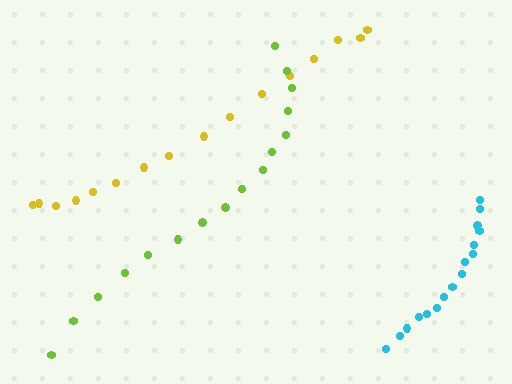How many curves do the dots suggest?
There are 3 distinct paths.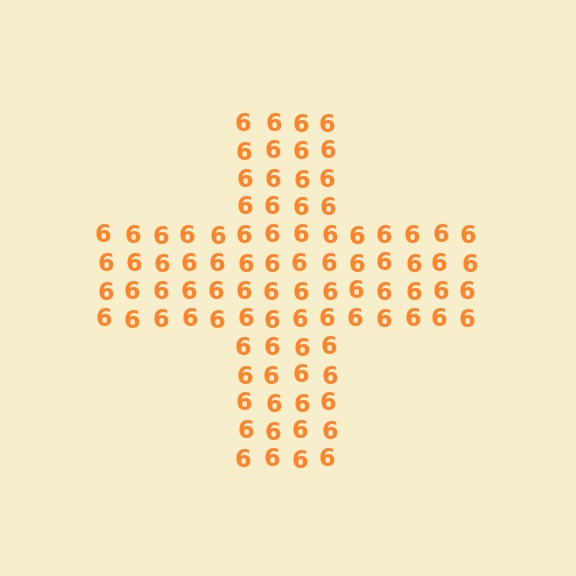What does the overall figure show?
The overall figure shows a cross.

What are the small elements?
The small elements are digit 6's.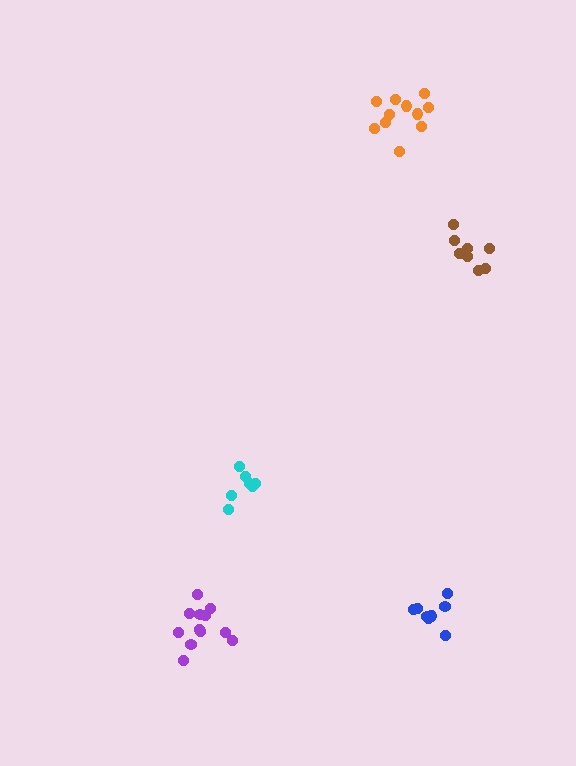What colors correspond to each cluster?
The clusters are colored: brown, cyan, orange, blue, purple.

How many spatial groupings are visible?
There are 5 spatial groupings.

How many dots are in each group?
Group 1: 10 dots, Group 2: 7 dots, Group 3: 11 dots, Group 4: 8 dots, Group 5: 12 dots (48 total).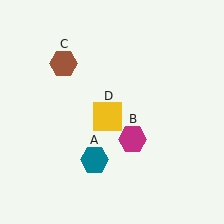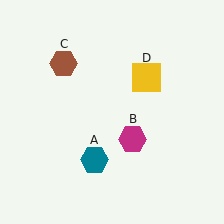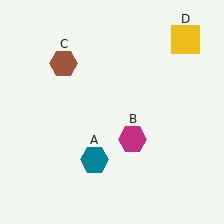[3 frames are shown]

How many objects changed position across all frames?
1 object changed position: yellow square (object D).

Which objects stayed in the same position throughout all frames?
Teal hexagon (object A) and magenta hexagon (object B) and brown hexagon (object C) remained stationary.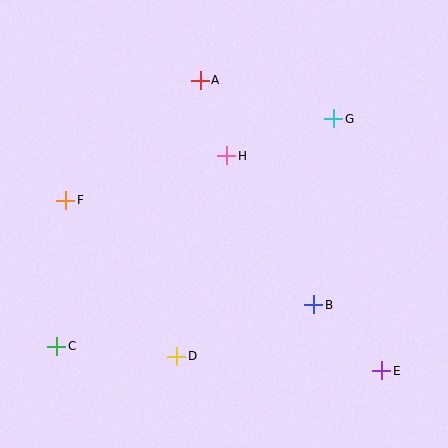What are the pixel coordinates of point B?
Point B is at (314, 305).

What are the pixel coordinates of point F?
Point F is at (66, 200).